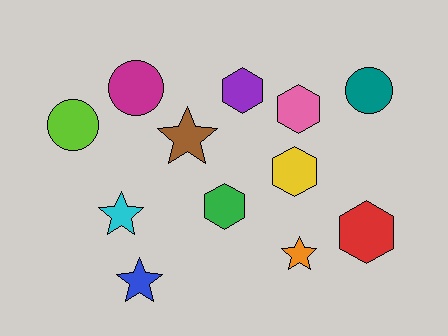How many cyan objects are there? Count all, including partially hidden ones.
There is 1 cyan object.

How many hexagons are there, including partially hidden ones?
There are 5 hexagons.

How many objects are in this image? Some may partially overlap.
There are 12 objects.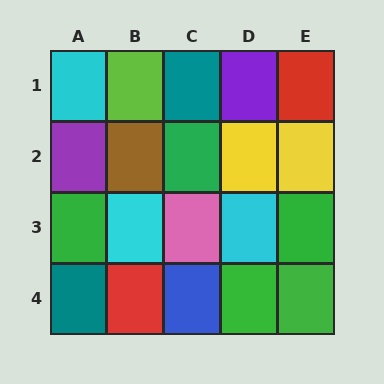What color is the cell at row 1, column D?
Purple.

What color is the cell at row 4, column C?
Blue.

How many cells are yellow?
2 cells are yellow.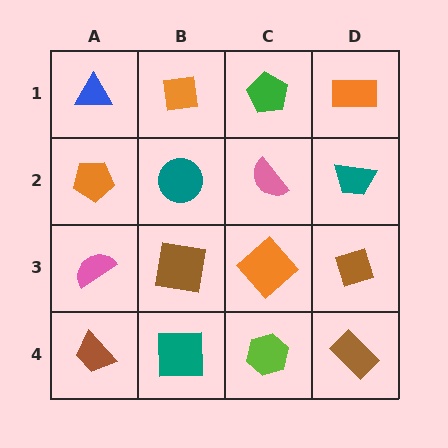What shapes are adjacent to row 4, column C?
An orange diamond (row 3, column C), a teal square (row 4, column B), a brown rectangle (row 4, column D).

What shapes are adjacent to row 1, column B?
A teal circle (row 2, column B), a blue triangle (row 1, column A), a green pentagon (row 1, column C).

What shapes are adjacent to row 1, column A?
An orange pentagon (row 2, column A), an orange square (row 1, column B).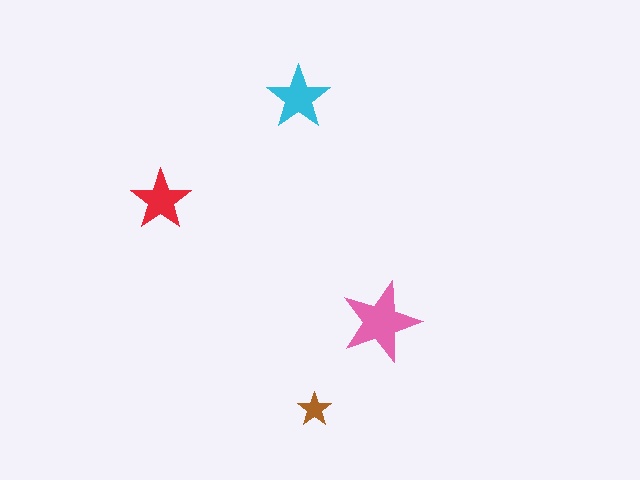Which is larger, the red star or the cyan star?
The cyan one.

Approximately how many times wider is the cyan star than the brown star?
About 2 times wider.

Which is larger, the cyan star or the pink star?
The pink one.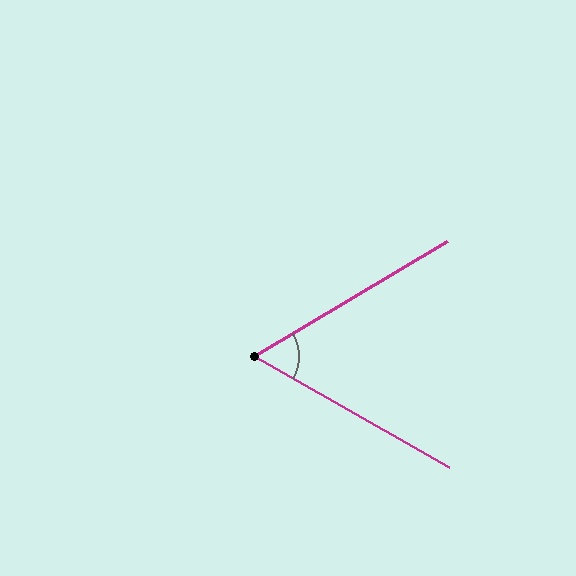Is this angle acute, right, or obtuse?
It is acute.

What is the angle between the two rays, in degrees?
Approximately 60 degrees.